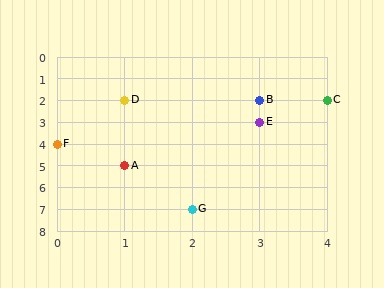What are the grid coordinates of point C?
Point C is at grid coordinates (4, 2).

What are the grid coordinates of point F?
Point F is at grid coordinates (0, 4).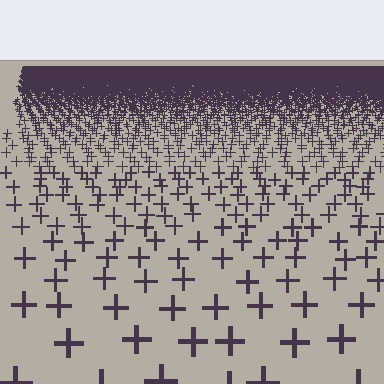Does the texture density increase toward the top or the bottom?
Density increases toward the top.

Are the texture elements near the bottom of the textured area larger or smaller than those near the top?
Larger. Near the bottom, elements are closer to the viewer and appear at a bigger on-screen size.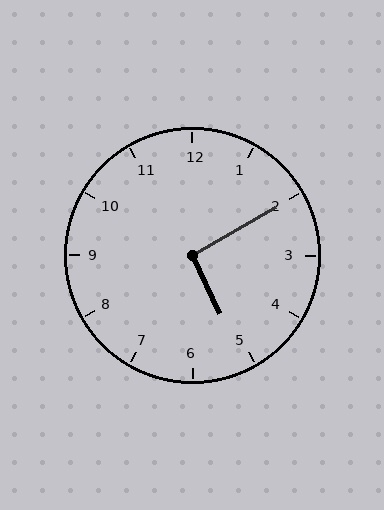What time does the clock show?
5:10.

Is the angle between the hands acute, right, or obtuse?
It is right.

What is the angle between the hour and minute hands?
Approximately 95 degrees.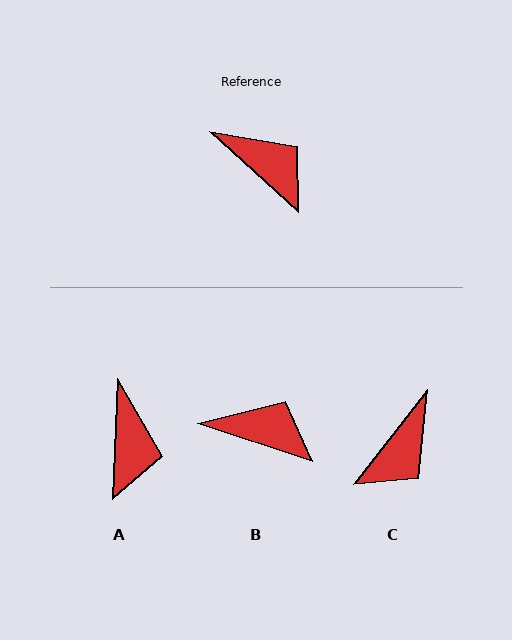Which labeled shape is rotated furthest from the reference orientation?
C, about 85 degrees away.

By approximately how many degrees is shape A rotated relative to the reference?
Approximately 50 degrees clockwise.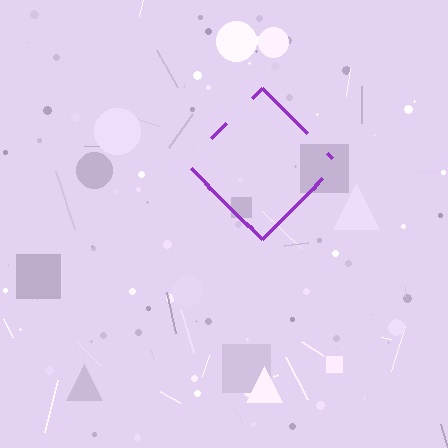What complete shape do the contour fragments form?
The contour fragments form a diamond.